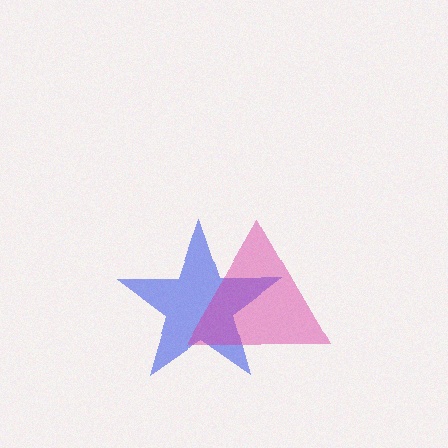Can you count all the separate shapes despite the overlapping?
Yes, there are 2 separate shapes.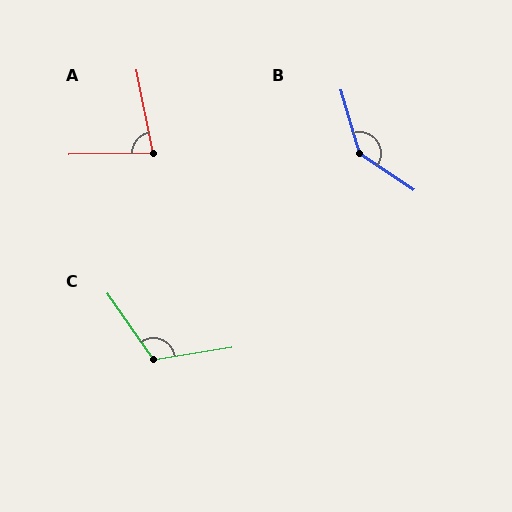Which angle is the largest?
B, at approximately 140 degrees.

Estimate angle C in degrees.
Approximately 116 degrees.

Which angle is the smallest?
A, at approximately 80 degrees.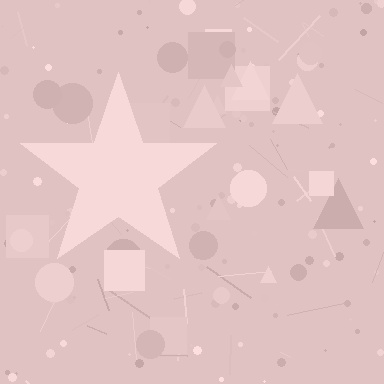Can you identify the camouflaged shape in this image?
The camouflaged shape is a star.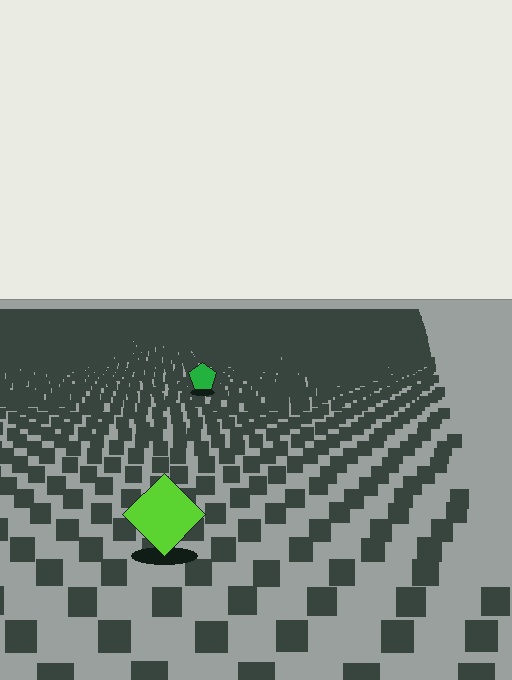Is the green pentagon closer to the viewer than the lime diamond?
No. The lime diamond is closer — you can tell from the texture gradient: the ground texture is coarser near it.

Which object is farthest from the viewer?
The green pentagon is farthest from the viewer. It appears smaller and the ground texture around it is denser.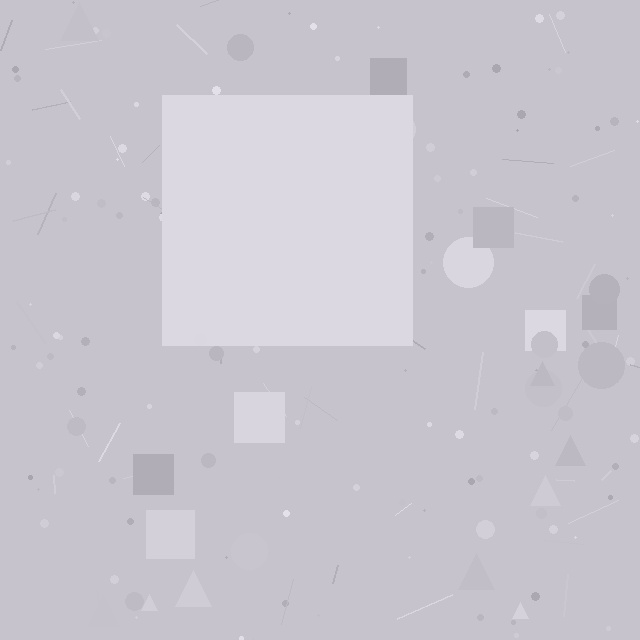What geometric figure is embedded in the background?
A square is embedded in the background.